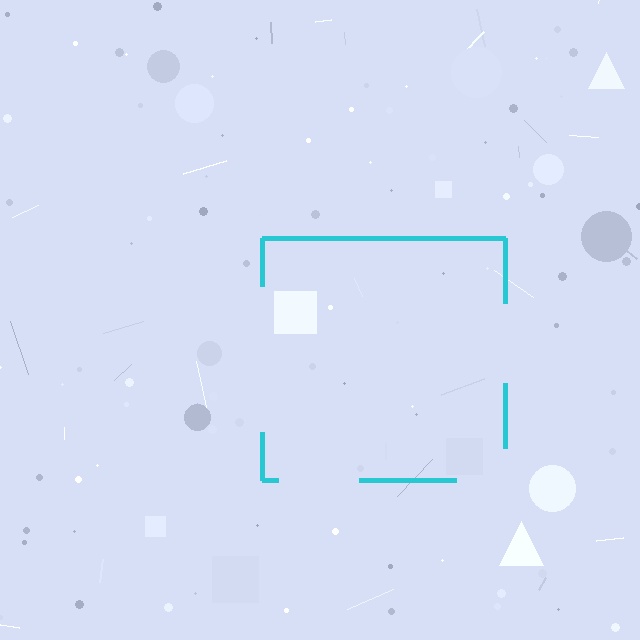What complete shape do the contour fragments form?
The contour fragments form a square.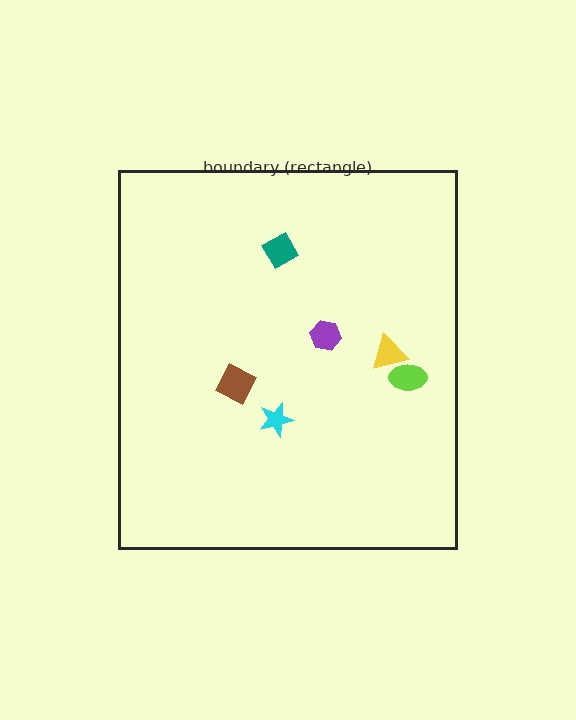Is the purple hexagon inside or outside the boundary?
Inside.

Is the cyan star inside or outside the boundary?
Inside.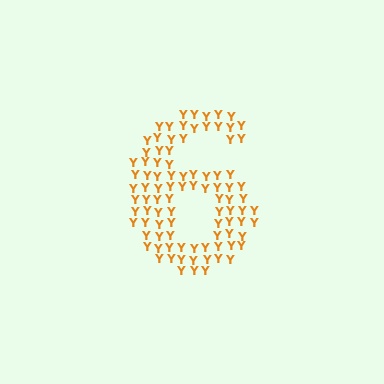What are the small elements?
The small elements are letter Y's.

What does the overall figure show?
The overall figure shows the digit 6.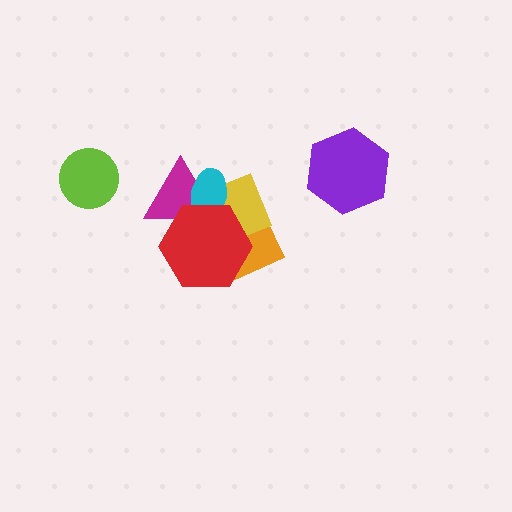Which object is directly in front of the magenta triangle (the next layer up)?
The yellow diamond is directly in front of the magenta triangle.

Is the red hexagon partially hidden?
No, no other shape covers it.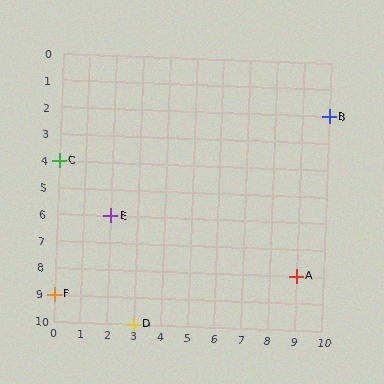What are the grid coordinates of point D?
Point D is at grid coordinates (3, 10).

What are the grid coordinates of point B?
Point B is at grid coordinates (10, 2).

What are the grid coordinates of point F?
Point F is at grid coordinates (0, 9).